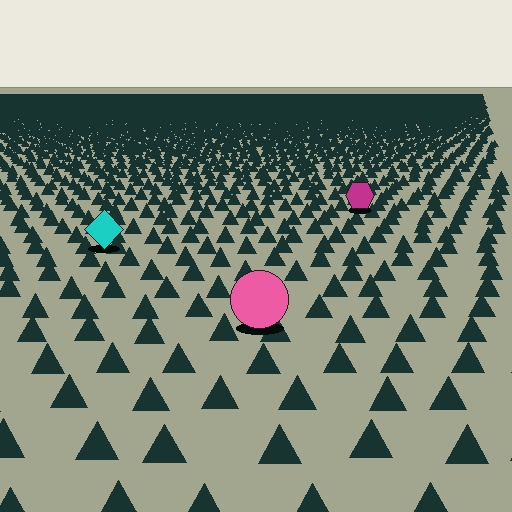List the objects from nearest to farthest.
From nearest to farthest: the pink circle, the cyan diamond, the magenta hexagon.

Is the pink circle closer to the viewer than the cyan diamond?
Yes. The pink circle is closer — you can tell from the texture gradient: the ground texture is coarser near it.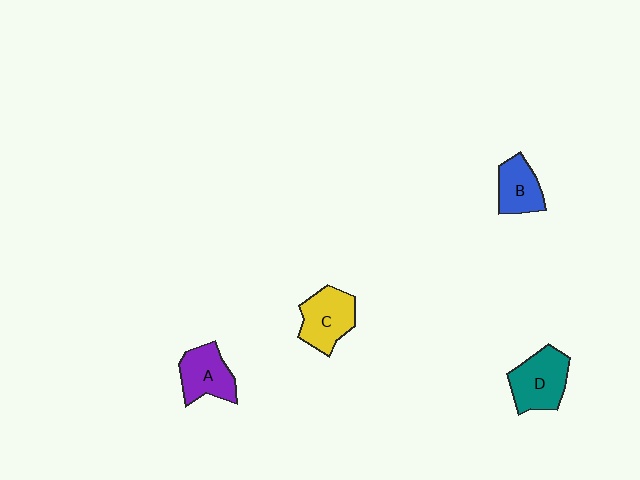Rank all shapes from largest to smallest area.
From largest to smallest: D (teal), C (yellow), A (purple), B (blue).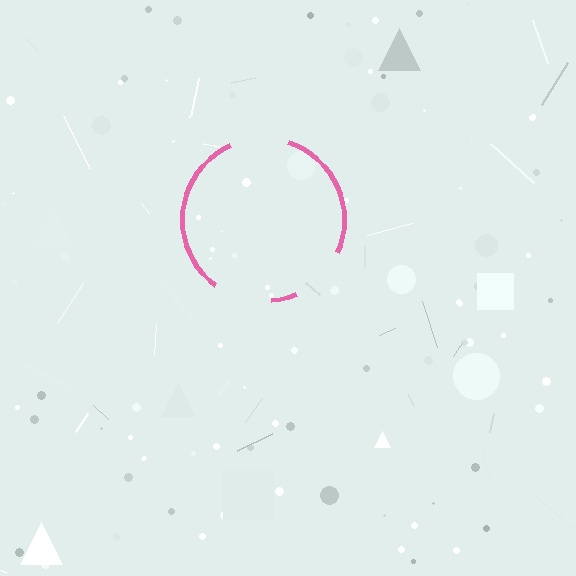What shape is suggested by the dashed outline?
The dashed outline suggests a circle.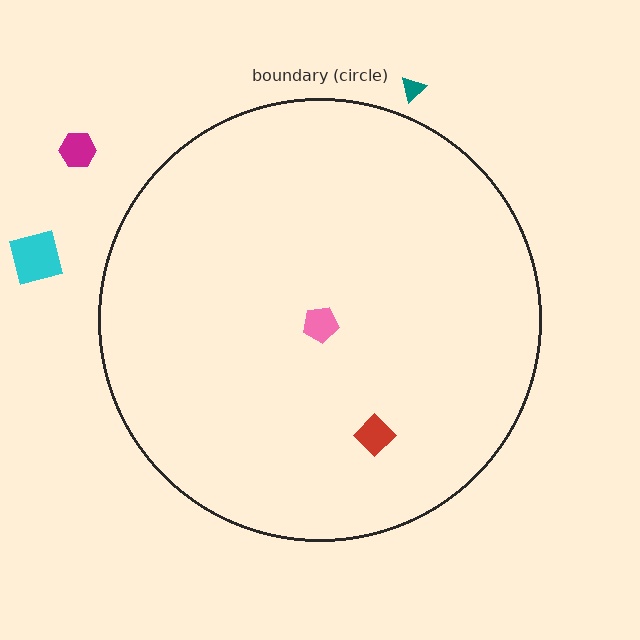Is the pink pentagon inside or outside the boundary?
Inside.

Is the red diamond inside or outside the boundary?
Inside.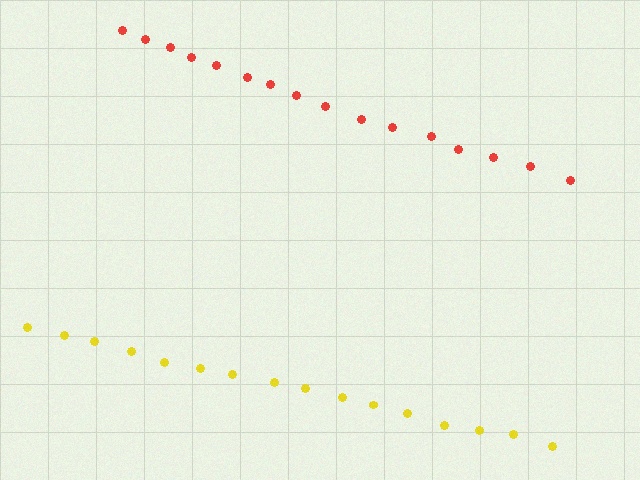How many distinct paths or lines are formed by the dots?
There are 2 distinct paths.